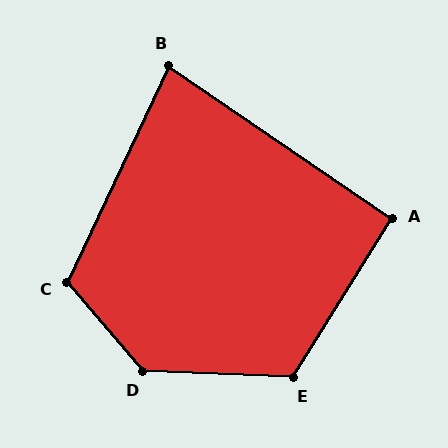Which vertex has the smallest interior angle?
B, at approximately 81 degrees.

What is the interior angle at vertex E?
Approximately 120 degrees (obtuse).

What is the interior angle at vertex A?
Approximately 93 degrees (approximately right).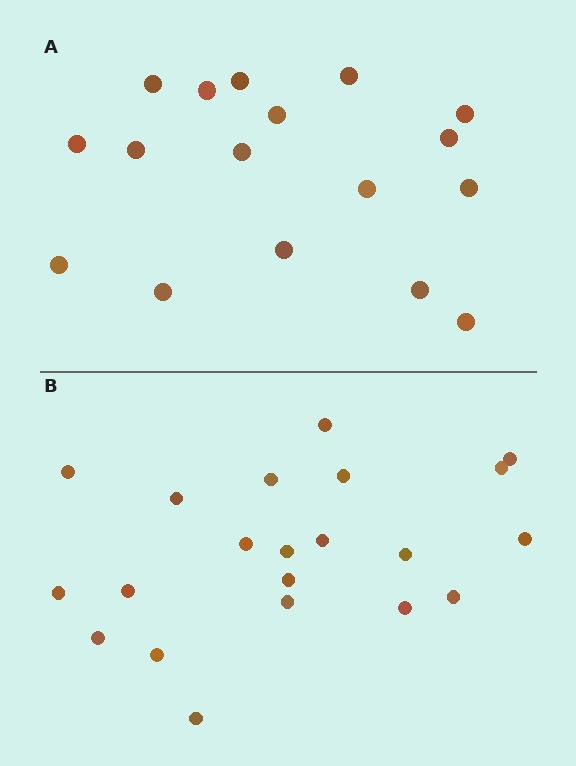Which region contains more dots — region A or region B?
Region B (the bottom region) has more dots.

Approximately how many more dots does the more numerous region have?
Region B has about 4 more dots than region A.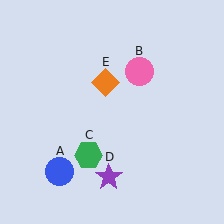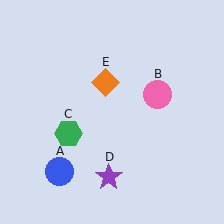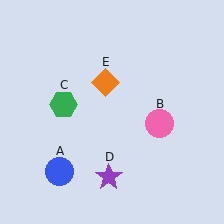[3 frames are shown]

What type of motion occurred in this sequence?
The pink circle (object B), green hexagon (object C) rotated clockwise around the center of the scene.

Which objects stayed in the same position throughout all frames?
Blue circle (object A) and purple star (object D) and orange diamond (object E) remained stationary.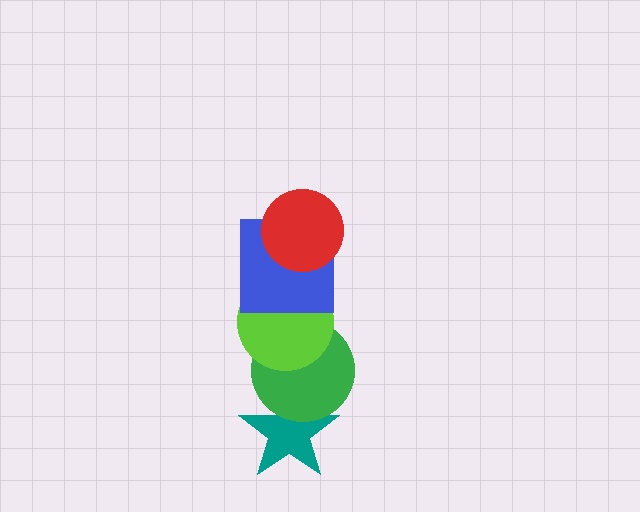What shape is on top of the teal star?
The green circle is on top of the teal star.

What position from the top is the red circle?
The red circle is 1st from the top.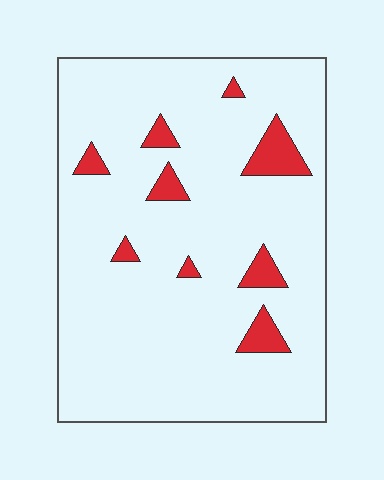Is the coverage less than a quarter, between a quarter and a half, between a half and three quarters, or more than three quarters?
Less than a quarter.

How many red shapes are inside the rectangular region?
9.